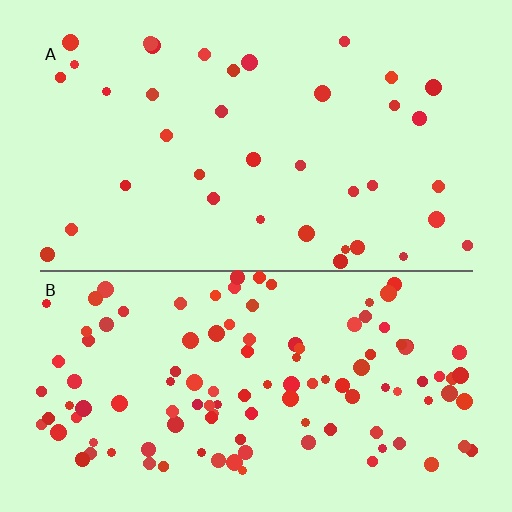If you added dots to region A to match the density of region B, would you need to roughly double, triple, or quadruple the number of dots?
Approximately triple.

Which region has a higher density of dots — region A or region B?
B (the bottom).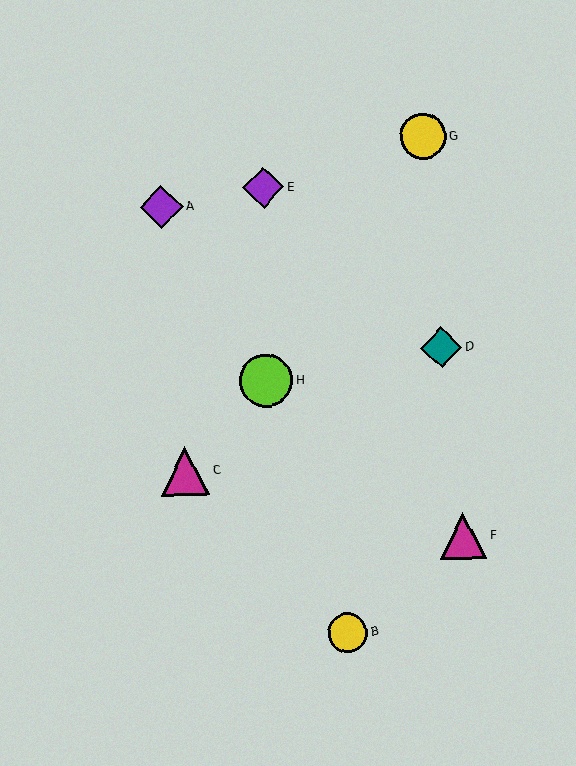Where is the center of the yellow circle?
The center of the yellow circle is at (423, 136).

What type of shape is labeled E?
Shape E is a purple diamond.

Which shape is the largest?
The lime circle (labeled H) is the largest.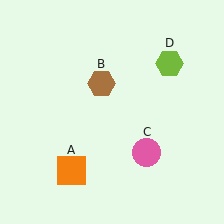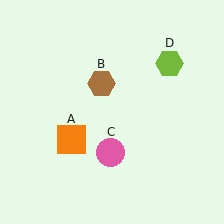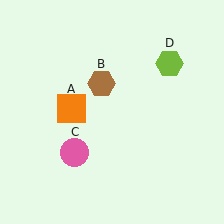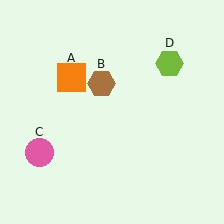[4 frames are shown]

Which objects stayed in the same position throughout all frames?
Brown hexagon (object B) and lime hexagon (object D) remained stationary.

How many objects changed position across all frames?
2 objects changed position: orange square (object A), pink circle (object C).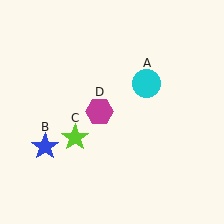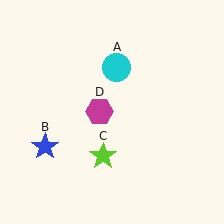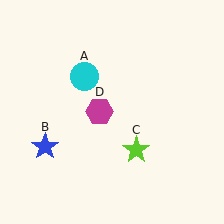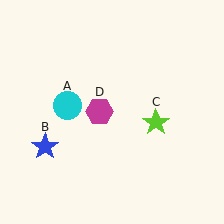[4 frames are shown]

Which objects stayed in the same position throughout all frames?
Blue star (object B) and magenta hexagon (object D) remained stationary.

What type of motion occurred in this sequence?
The cyan circle (object A), lime star (object C) rotated counterclockwise around the center of the scene.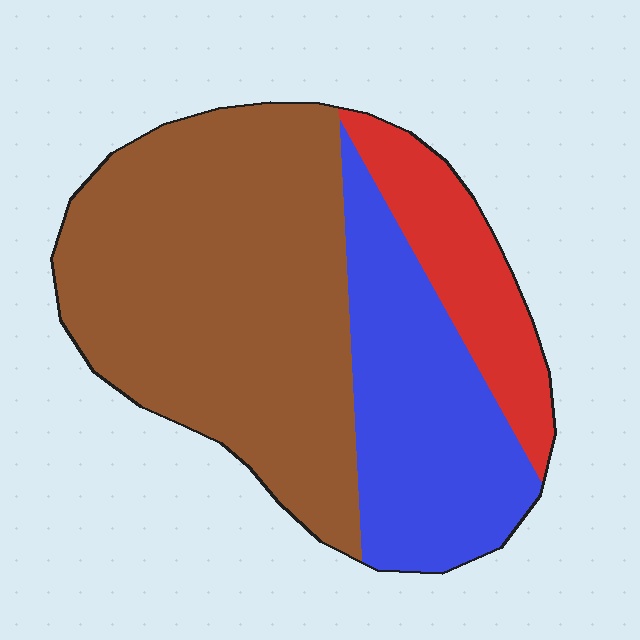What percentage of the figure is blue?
Blue takes up about one quarter (1/4) of the figure.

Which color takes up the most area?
Brown, at roughly 55%.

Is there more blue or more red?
Blue.